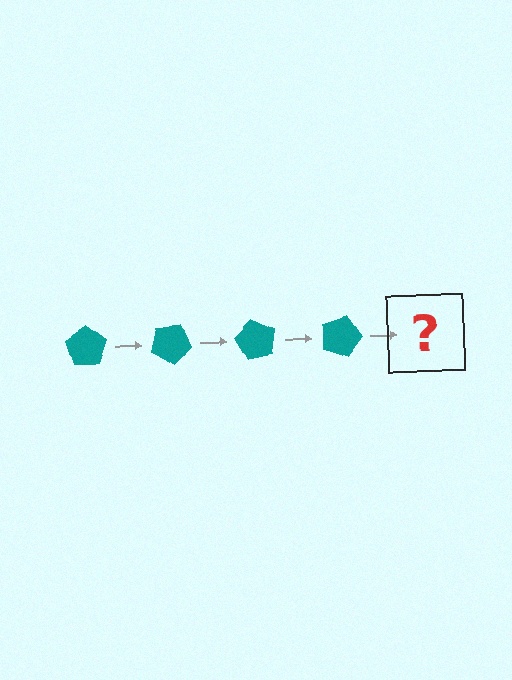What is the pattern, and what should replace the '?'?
The pattern is that the pentagon rotates 30 degrees each step. The '?' should be a teal pentagon rotated 120 degrees.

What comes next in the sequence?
The next element should be a teal pentagon rotated 120 degrees.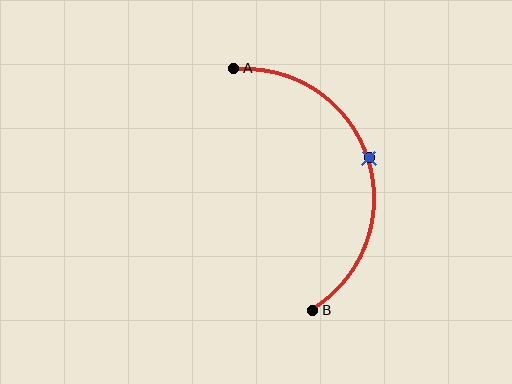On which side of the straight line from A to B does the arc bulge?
The arc bulges to the right of the straight line connecting A and B.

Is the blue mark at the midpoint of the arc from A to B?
Yes. The blue mark lies on the arc at equal arc-length from both A and B — it is the arc midpoint.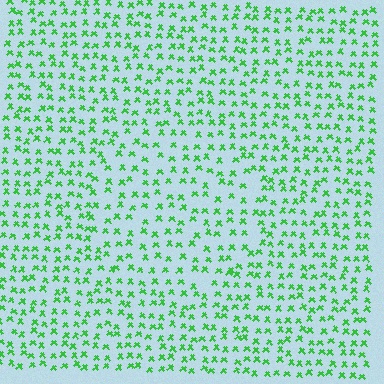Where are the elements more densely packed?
The elements are more densely packed outside the circle boundary.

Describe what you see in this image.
The image contains small green elements arranged at two different densities. A circle-shaped region is visible where the elements are less densely packed than the surrounding area.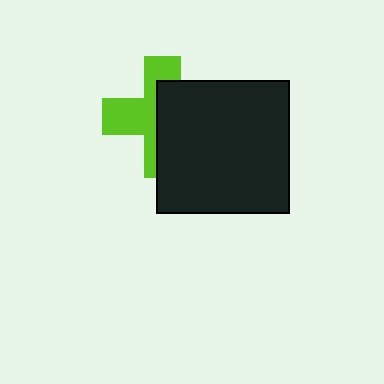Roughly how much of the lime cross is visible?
About half of it is visible (roughly 47%).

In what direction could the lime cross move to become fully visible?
The lime cross could move left. That would shift it out from behind the black square entirely.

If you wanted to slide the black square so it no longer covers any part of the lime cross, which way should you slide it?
Slide it right — that is the most direct way to separate the two shapes.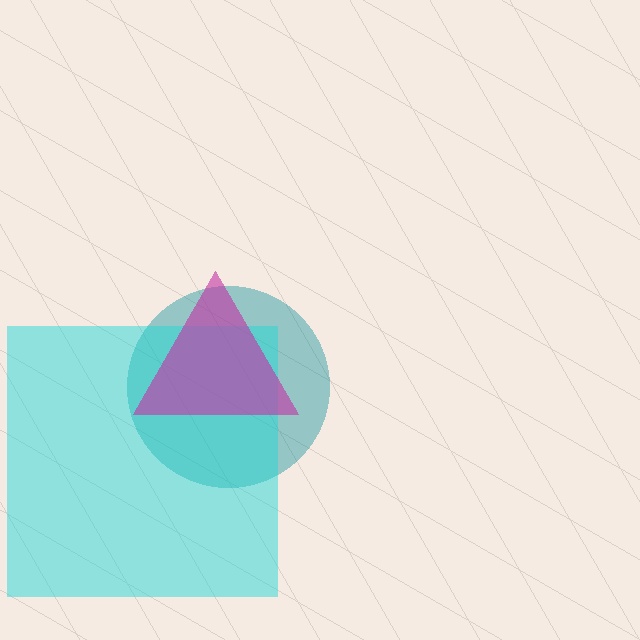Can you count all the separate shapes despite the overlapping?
Yes, there are 3 separate shapes.